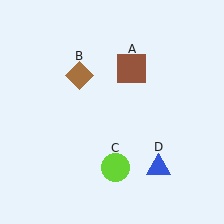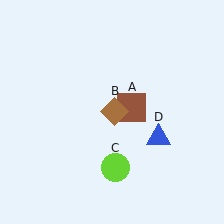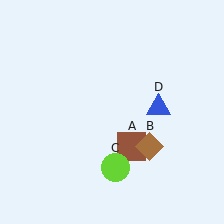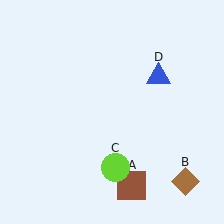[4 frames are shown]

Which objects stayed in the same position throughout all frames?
Lime circle (object C) remained stationary.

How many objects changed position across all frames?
3 objects changed position: brown square (object A), brown diamond (object B), blue triangle (object D).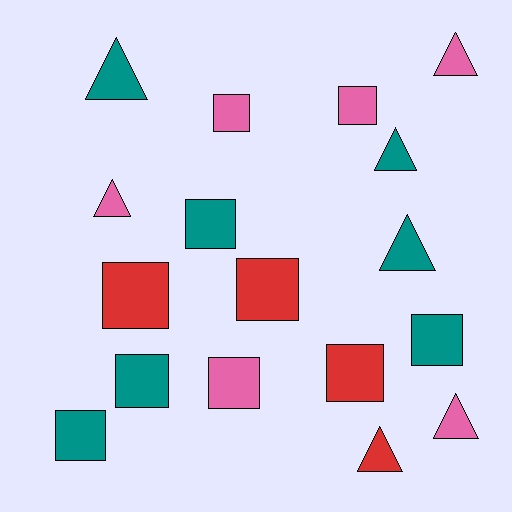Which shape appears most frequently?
Square, with 10 objects.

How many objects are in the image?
There are 17 objects.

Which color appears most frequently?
Teal, with 7 objects.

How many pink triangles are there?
There are 3 pink triangles.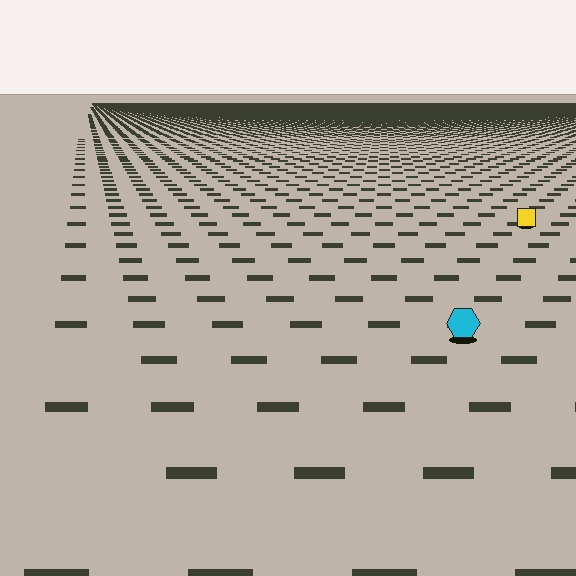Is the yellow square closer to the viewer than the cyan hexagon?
No. The cyan hexagon is closer — you can tell from the texture gradient: the ground texture is coarser near it.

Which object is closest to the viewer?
The cyan hexagon is closest. The texture marks near it are larger and more spread out.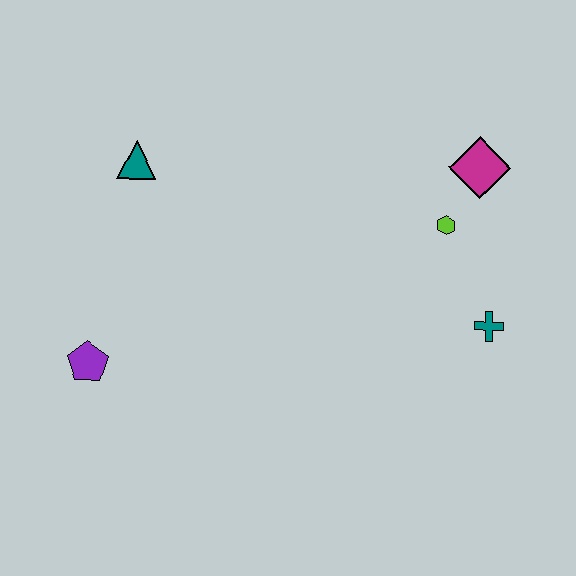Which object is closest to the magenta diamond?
The lime hexagon is closest to the magenta diamond.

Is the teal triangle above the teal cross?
Yes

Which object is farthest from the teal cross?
The purple pentagon is farthest from the teal cross.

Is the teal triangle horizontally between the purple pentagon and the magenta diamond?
Yes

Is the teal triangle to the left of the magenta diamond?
Yes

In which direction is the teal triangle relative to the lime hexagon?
The teal triangle is to the left of the lime hexagon.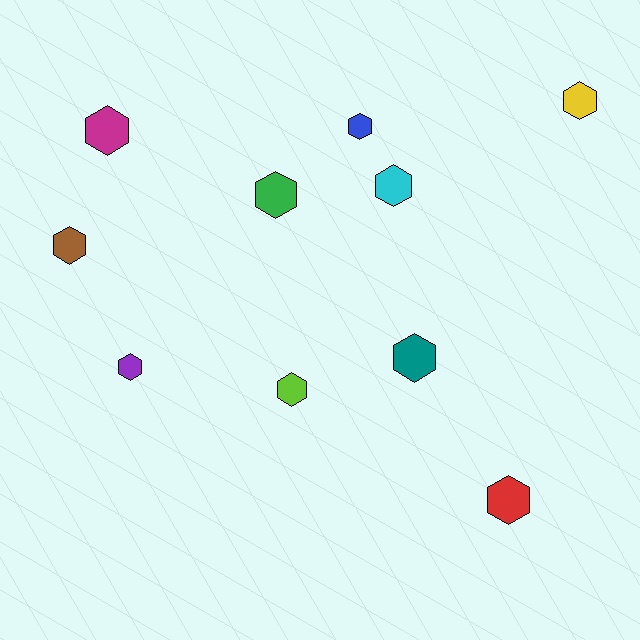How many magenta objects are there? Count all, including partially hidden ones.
There is 1 magenta object.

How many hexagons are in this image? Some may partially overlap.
There are 10 hexagons.